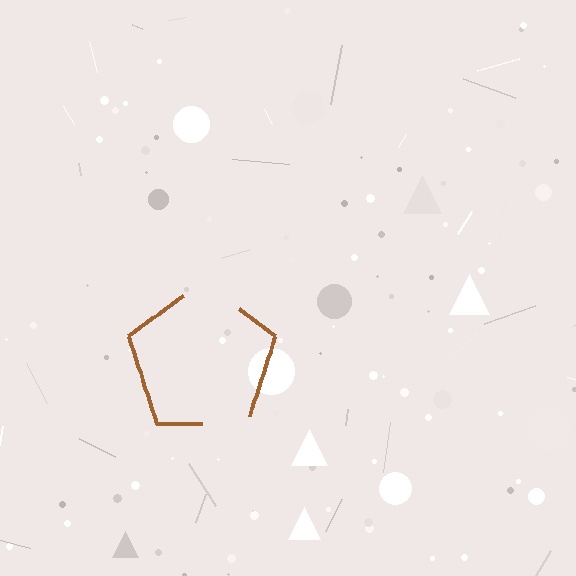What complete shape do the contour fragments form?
The contour fragments form a pentagon.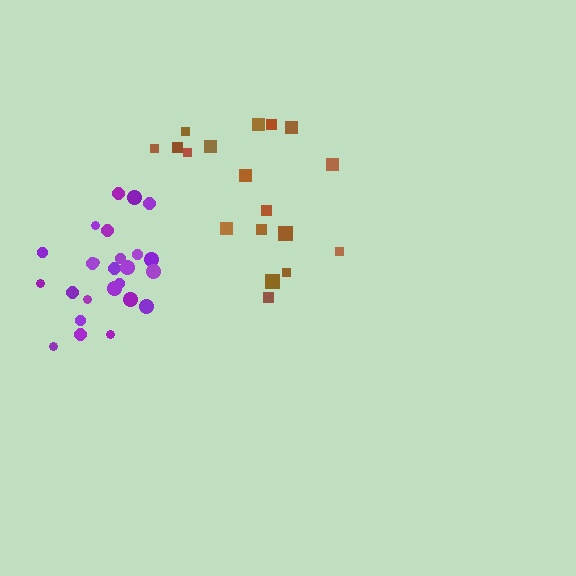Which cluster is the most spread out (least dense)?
Brown.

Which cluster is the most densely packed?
Purple.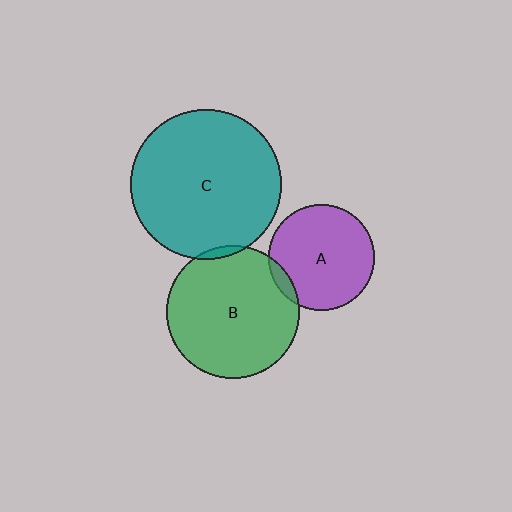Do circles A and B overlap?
Yes.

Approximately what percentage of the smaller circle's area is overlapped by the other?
Approximately 5%.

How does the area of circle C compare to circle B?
Approximately 1.3 times.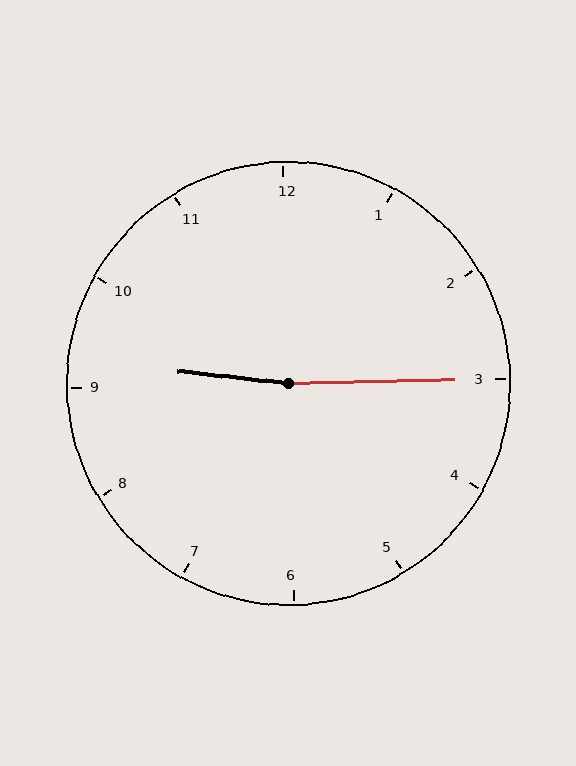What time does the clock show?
9:15.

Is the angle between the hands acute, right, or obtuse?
It is obtuse.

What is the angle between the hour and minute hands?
Approximately 172 degrees.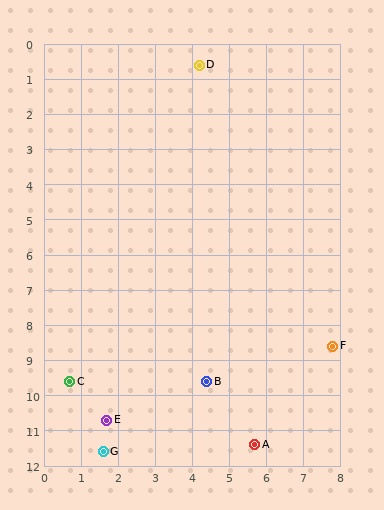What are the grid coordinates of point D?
Point D is at approximately (4.2, 0.6).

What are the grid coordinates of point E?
Point E is at approximately (1.7, 10.7).